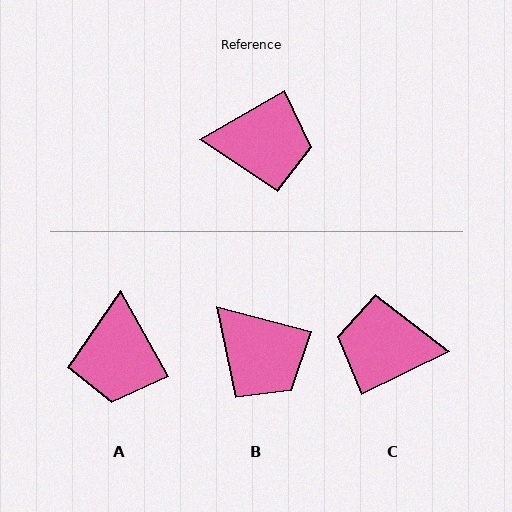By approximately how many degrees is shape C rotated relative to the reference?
Approximately 176 degrees counter-clockwise.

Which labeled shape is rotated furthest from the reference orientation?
C, about 176 degrees away.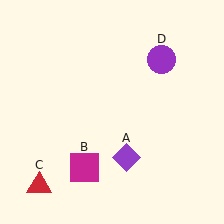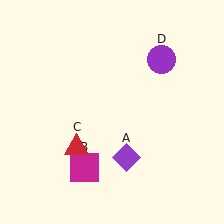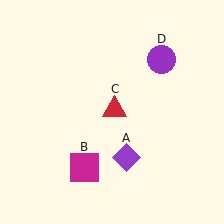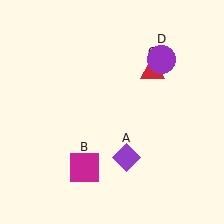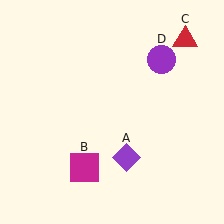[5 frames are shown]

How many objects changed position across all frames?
1 object changed position: red triangle (object C).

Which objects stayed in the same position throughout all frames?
Purple diamond (object A) and magenta square (object B) and purple circle (object D) remained stationary.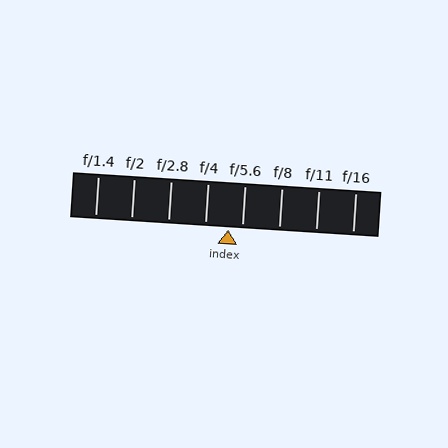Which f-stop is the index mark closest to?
The index mark is closest to f/5.6.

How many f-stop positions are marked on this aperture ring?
There are 8 f-stop positions marked.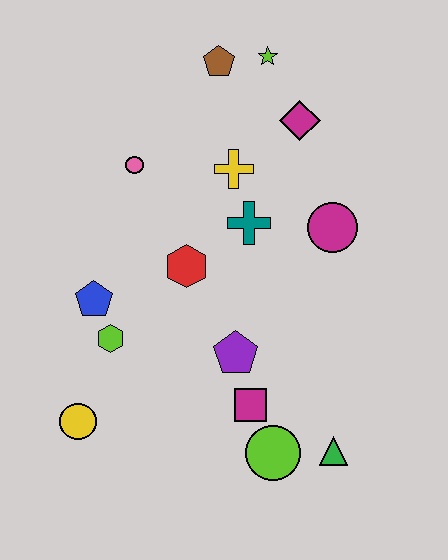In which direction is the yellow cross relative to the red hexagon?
The yellow cross is above the red hexagon.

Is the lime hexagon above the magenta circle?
No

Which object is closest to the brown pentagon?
The lime star is closest to the brown pentagon.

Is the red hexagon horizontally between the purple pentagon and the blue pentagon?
Yes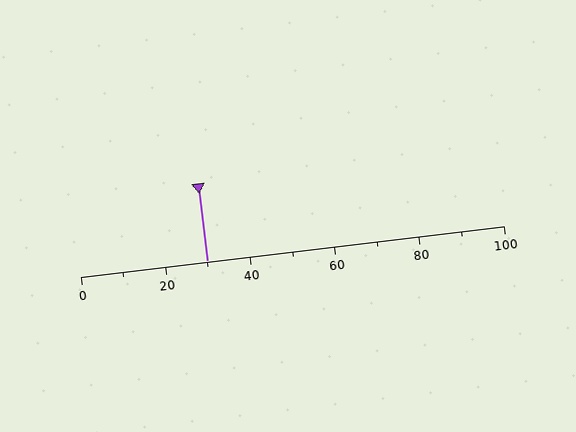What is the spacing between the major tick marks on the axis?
The major ticks are spaced 20 apart.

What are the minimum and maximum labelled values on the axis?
The axis runs from 0 to 100.